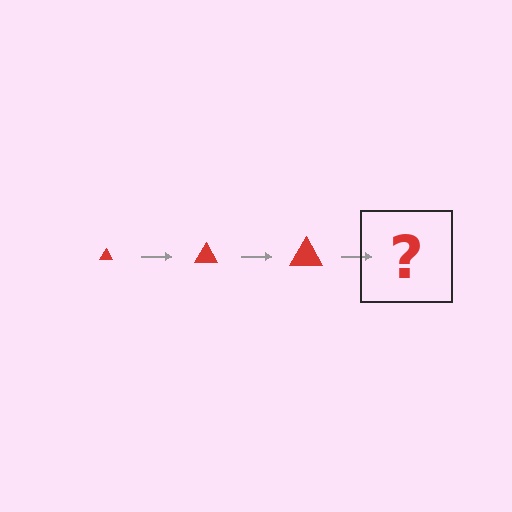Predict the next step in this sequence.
The next step is a red triangle, larger than the previous one.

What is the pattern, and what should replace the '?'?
The pattern is that the triangle gets progressively larger each step. The '?' should be a red triangle, larger than the previous one.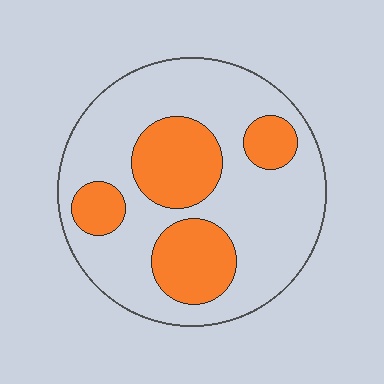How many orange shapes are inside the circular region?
4.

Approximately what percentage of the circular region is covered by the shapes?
Approximately 30%.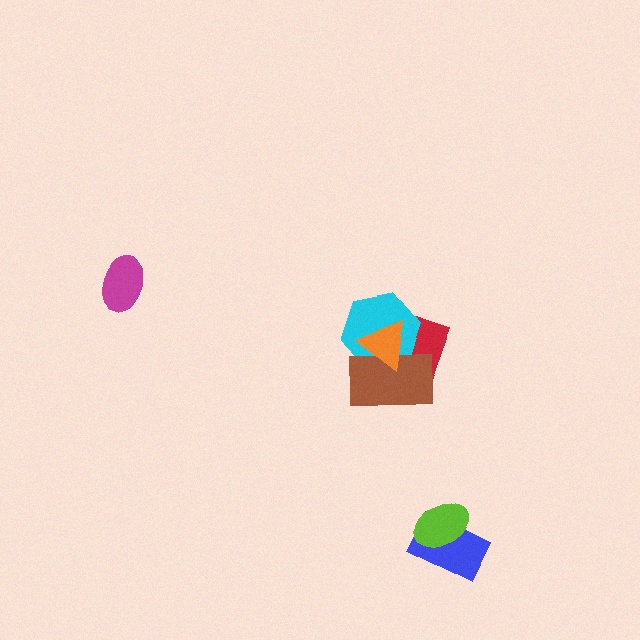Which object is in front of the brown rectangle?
The orange triangle is in front of the brown rectangle.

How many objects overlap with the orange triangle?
3 objects overlap with the orange triangle.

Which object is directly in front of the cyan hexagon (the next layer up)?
The brown rectangle is directly in front of the cyan hexagon.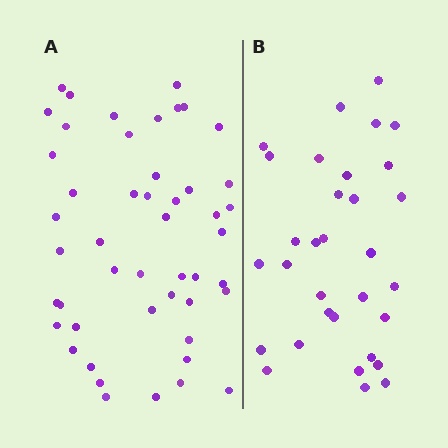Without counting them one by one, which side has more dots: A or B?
Region A (the left region) has more dots.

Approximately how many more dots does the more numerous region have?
Region A has approximately 15 more dots than region B.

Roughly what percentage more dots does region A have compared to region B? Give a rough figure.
About 50% more.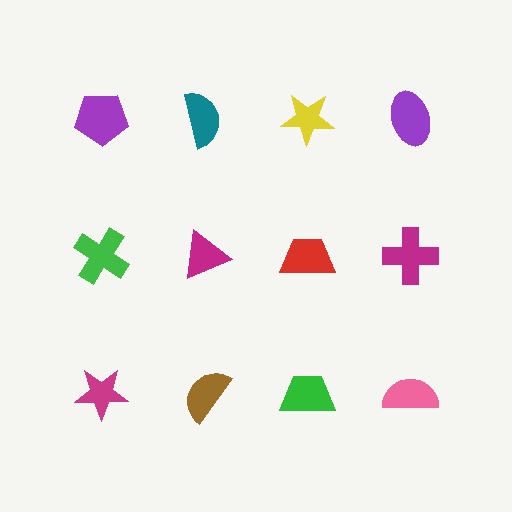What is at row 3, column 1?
A magenta star.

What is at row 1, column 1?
A purple pentagon.